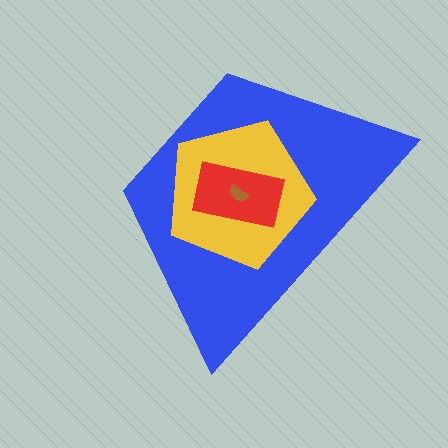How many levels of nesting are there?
4.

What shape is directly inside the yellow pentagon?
The red rectangle.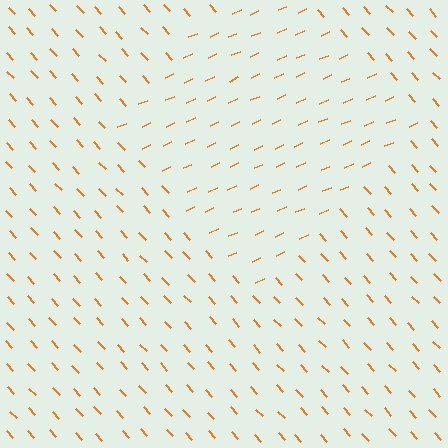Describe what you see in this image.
The image is filled with small orange line segments. A diamond region in the image has lines oriented differently from the surrounding lines, creating a visible texture boundary.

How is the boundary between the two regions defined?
The boundary is defined purely by a change in line orientation (approximately 72 degrees difference). All lines are the same color and thickness.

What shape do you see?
I see a diamond.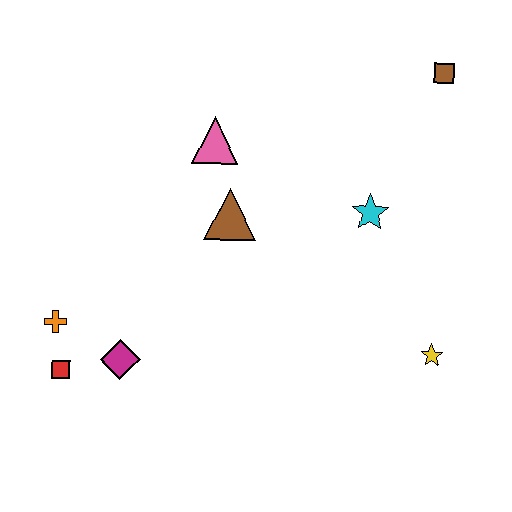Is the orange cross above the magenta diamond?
Yes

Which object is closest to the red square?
The orange cross is closest to the red square.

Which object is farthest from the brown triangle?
The brown square is farthest from the brown triangle.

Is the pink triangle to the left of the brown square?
Yes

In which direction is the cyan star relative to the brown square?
The cyan star is below the brown square.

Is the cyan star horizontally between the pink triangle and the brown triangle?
No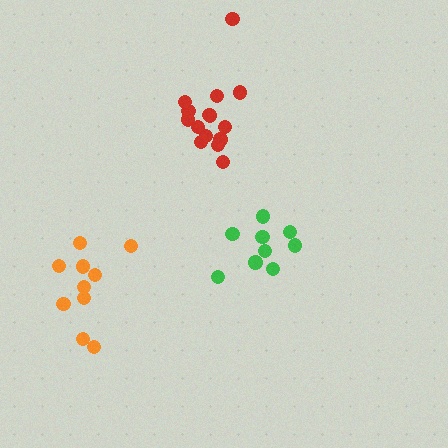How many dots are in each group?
Group 1: 15 dots, Group 2: 10 dots, Group 3: 9 dots (34 total).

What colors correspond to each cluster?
The clusters are colored: red, orange, green.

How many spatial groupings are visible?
There are 3 spatial groupings.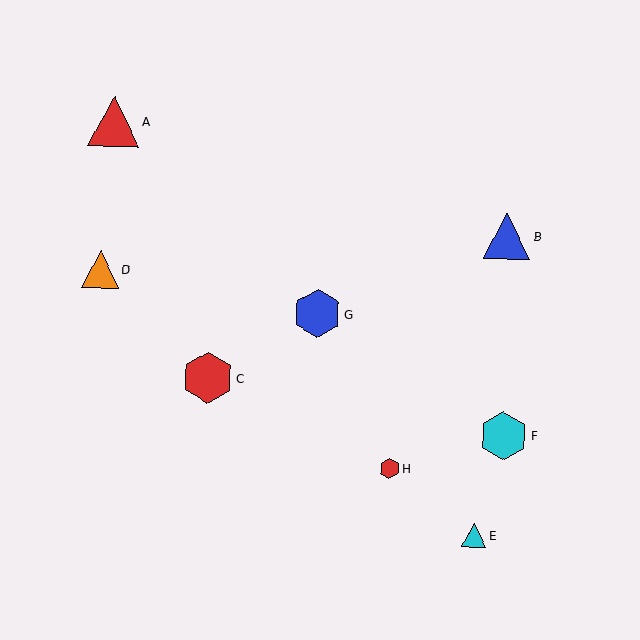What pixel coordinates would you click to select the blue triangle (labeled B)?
Click at (507, 236) to select the blue triangle B.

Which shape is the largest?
The red hexagon (labeled C) is the largest.